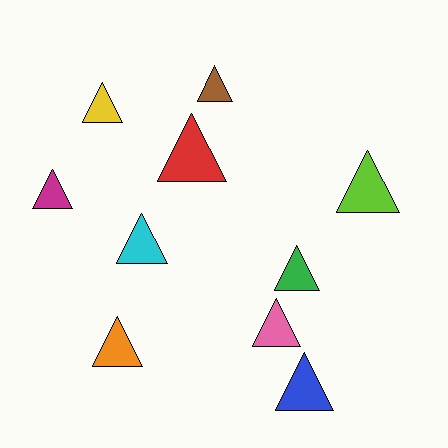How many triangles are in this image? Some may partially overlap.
There are 10 triangles.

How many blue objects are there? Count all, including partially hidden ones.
There is 1 blue object.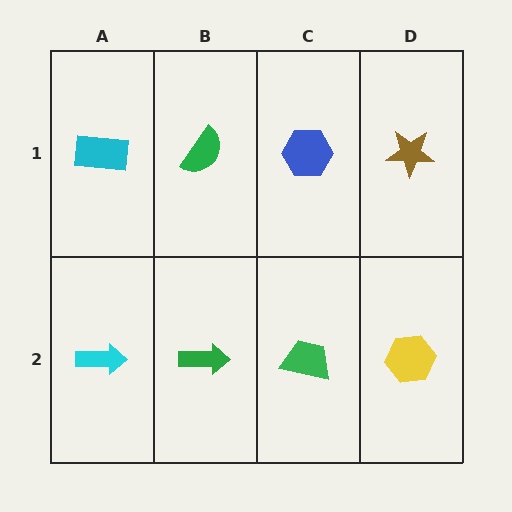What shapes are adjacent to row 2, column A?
A cyan rectangle (row 1, column A), a green arrow (row 2, column B).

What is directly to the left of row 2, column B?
A cyan arrow.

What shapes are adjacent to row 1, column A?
A cyan arrow (row 2, column A), a green semicircle (row 1, column B).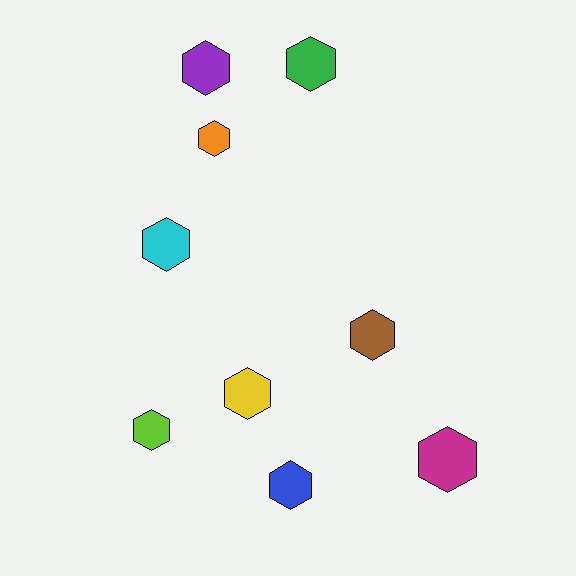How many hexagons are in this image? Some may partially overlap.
There are 9 hexagons.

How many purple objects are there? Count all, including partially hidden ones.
There is 1 purple object.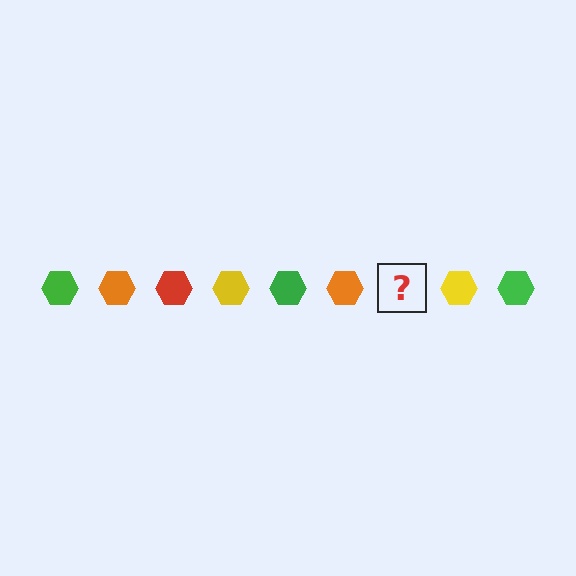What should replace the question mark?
The question mark should be replaced with a red hexagon.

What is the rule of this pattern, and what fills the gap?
The rule is that the pattern cycles through green, orange, red, yellow hexagons. The gap should be filled with a red hexagon.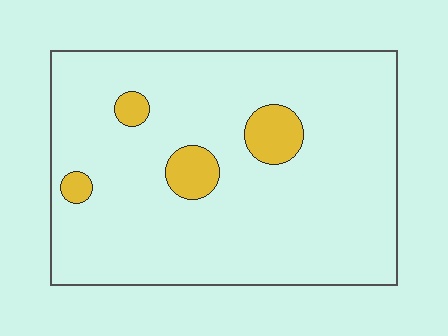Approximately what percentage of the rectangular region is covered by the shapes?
Approximately 10%.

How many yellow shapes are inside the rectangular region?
4.